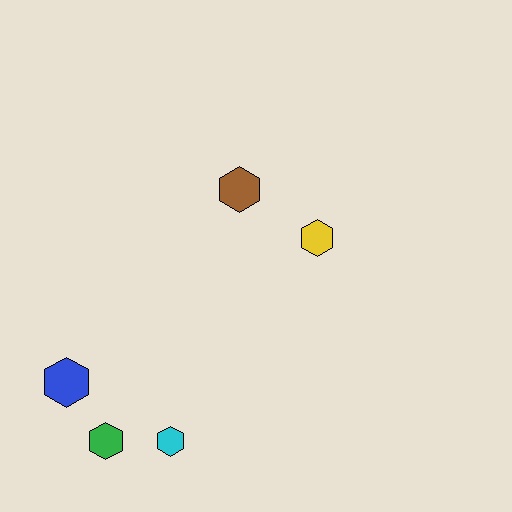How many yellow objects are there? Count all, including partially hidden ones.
There is 1 yellow object.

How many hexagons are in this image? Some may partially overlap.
There are 5 hexagons.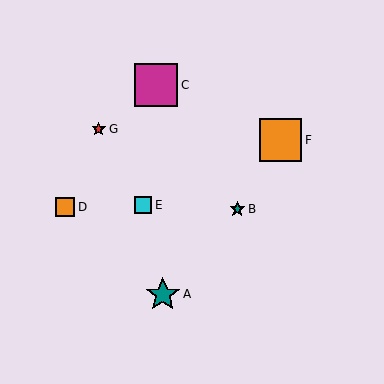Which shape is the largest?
The magenta square (labeled C) is the largest.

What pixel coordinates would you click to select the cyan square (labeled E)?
Click at (143, 205) to select the cyan square E.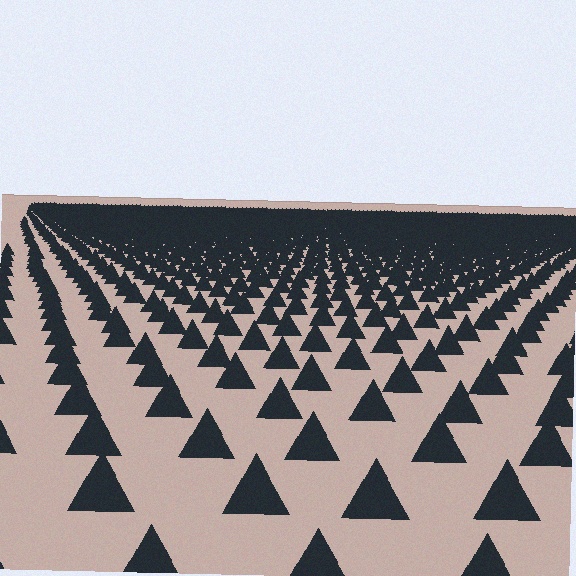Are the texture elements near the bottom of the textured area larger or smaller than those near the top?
Larger. Near the bottom, elements are closer to the viewer and appear at a bigger on-screen size.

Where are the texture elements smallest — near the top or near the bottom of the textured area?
Near the top.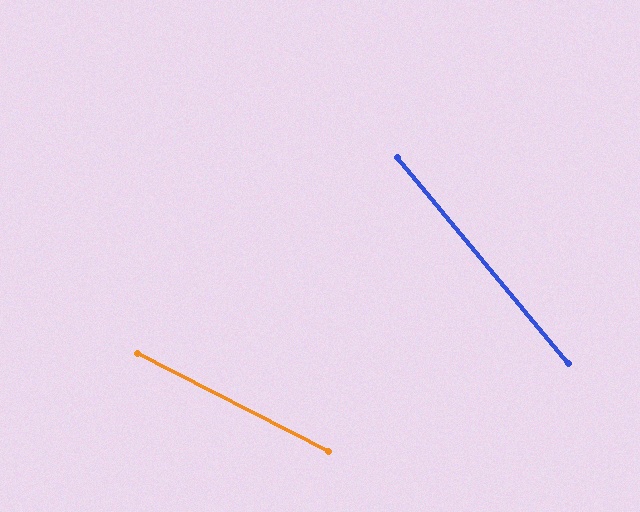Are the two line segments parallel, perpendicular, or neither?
Neither parallel nor perpendicular — they differ by about 23°.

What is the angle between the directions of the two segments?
Approximately 23 degrees.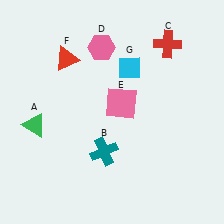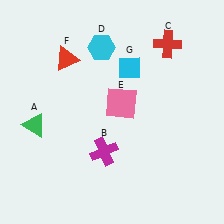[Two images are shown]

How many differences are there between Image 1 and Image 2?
There are 2 differences between the two images.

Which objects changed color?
B changed from teal to magenta. D changed from pink to cyan.